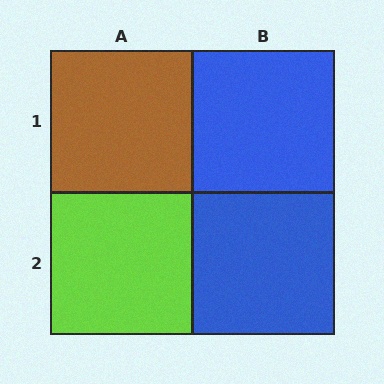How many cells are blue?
2 cells are blue.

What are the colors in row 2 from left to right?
Lime, blue.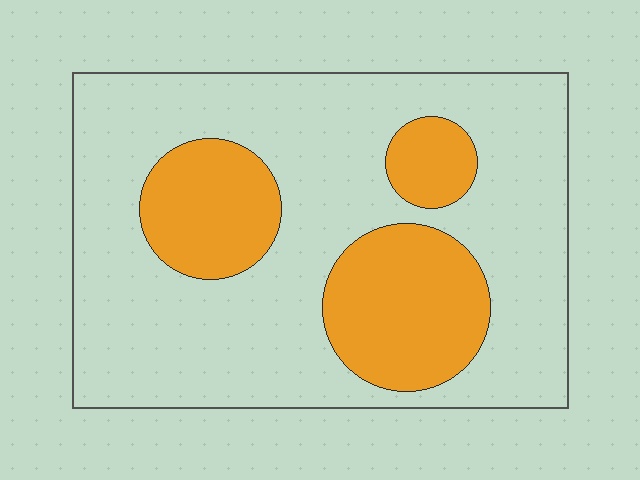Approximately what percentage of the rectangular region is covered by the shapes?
Approximately 25%.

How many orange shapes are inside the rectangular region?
3.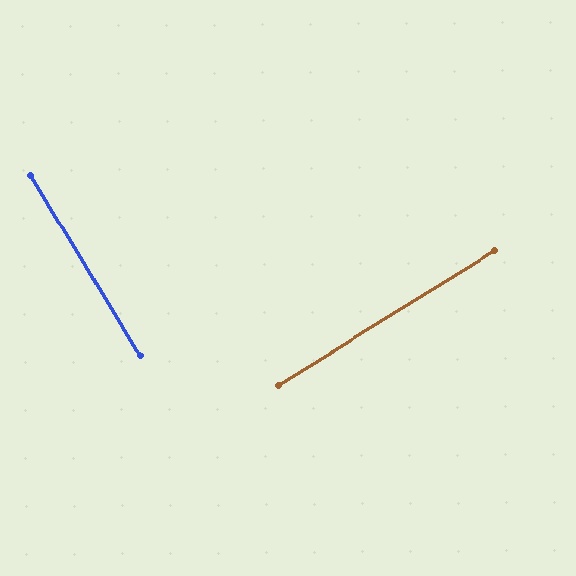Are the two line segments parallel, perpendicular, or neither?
Perpendicular — they meet at approximately 89°.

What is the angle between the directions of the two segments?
Approximately 89 degrees.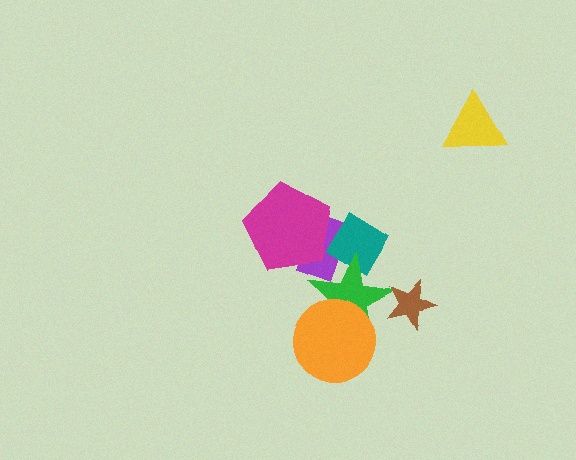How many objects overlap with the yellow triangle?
0 objects overlap with the yellow triangle.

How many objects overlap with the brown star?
1 object overlaps with the brown star.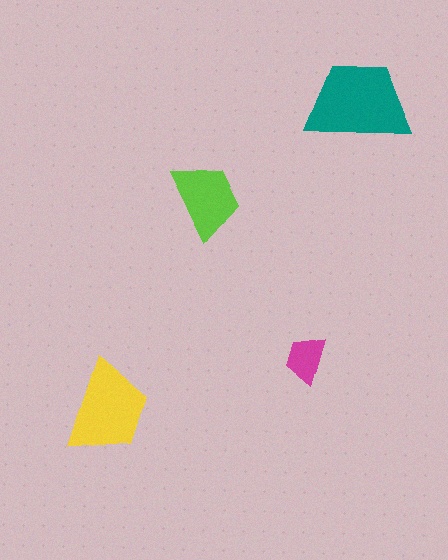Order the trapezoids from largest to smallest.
the teal one, the yellow one, the lime one, the magenta one.